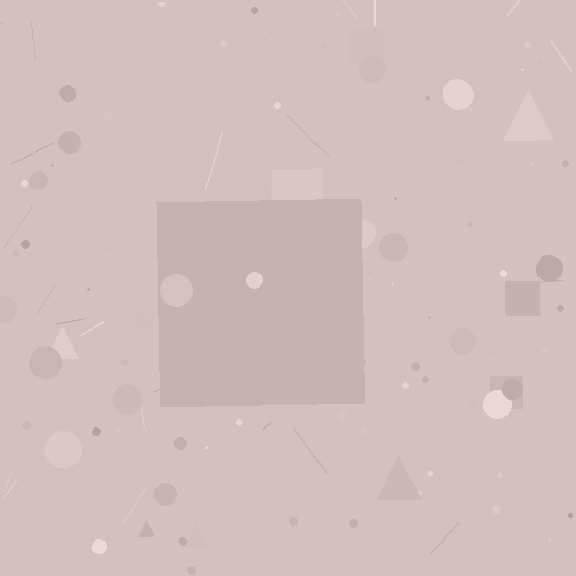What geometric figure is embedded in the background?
A square is embedded in the background.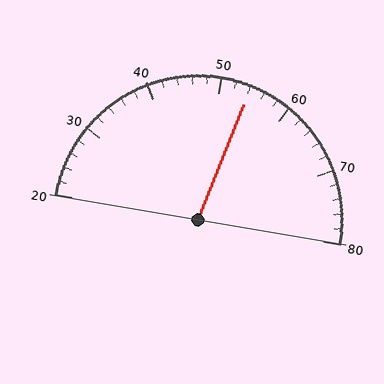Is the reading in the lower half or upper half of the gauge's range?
The reading is in the upper half of the range (20 to 80).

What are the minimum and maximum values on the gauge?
The gauge ranges from 20 to 80.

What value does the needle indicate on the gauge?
The needle indicates approximately 54.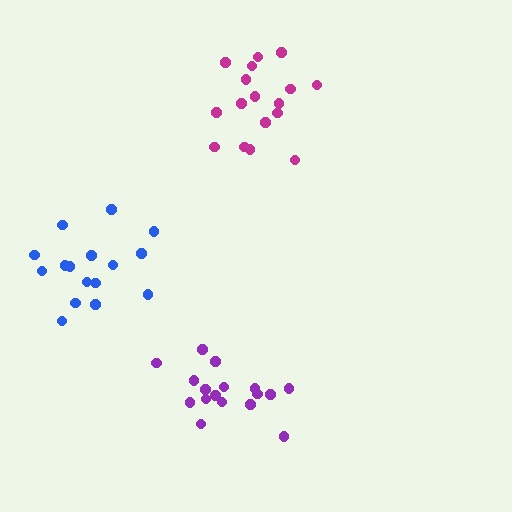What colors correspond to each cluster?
The clusters are colored: blue, purple, magenta.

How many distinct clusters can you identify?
There are 3 distinct clusters.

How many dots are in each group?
Group 1: 16 dots, Group 2: 18 dots, Group 3: 17 dots (51 total).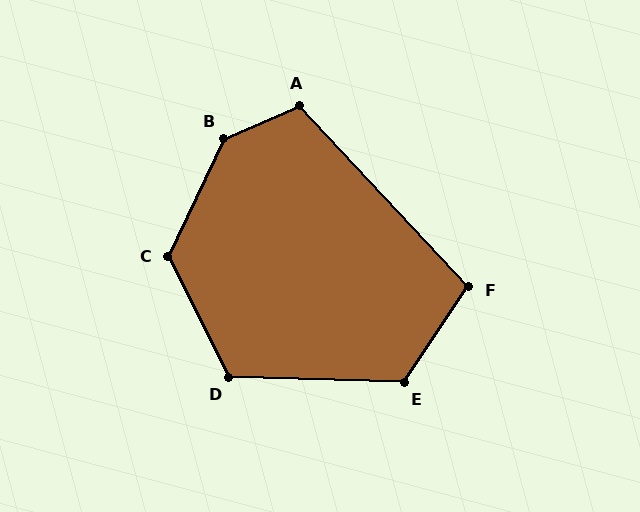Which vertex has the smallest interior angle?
F, at approximately 103 degrees.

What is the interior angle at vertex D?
Approximately 118 degrees (obtuse).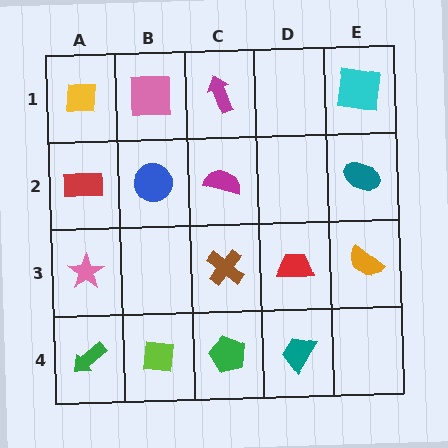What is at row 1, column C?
A magenta arrow.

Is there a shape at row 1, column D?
No, that cell is empty.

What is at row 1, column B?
A pink square.